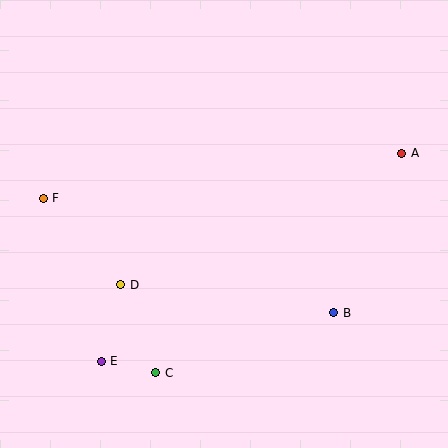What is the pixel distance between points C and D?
The distance between C and D is 95 pixels.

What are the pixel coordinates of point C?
Point C is at (156, 373).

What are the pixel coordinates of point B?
Point B is at (334, 313).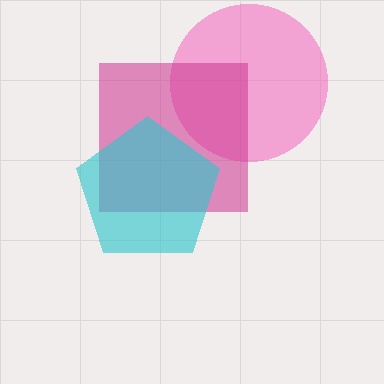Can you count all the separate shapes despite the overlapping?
Yes, there are 3 separate shapes.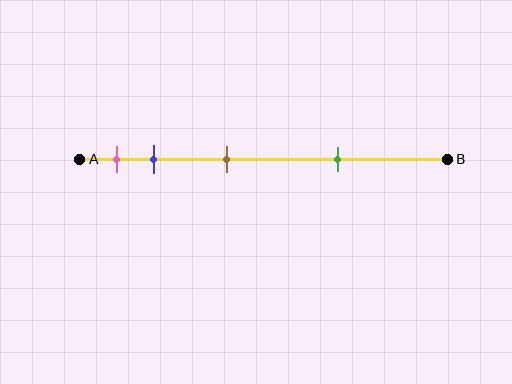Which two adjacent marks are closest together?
The pink and blue marks are the closest adjacent pair.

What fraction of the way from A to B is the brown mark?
The brown mark is approximately 40% (0.4) of the way from A to B.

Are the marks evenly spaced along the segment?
No, the marks are not evenly spaced.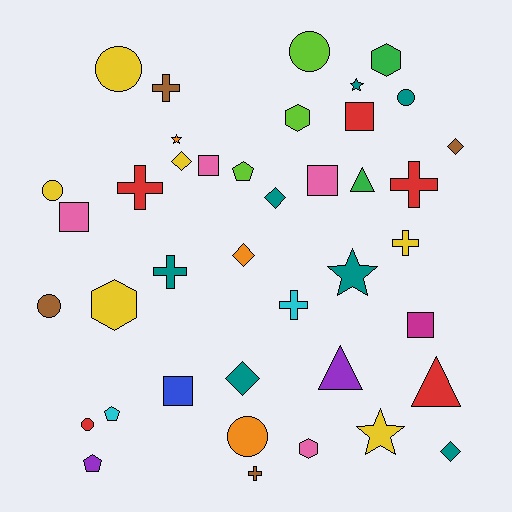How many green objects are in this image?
There are 2 green objects.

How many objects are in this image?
There are 40 objects.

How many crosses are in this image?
There are 7 crosses.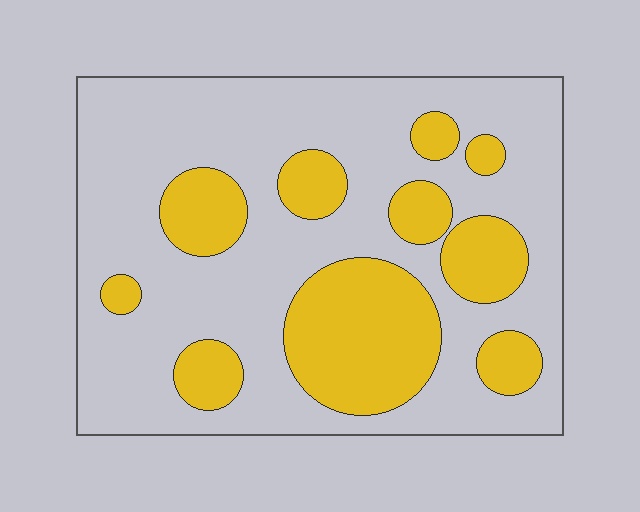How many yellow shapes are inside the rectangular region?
10.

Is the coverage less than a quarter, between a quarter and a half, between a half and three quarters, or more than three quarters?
Between a quarter and a half.